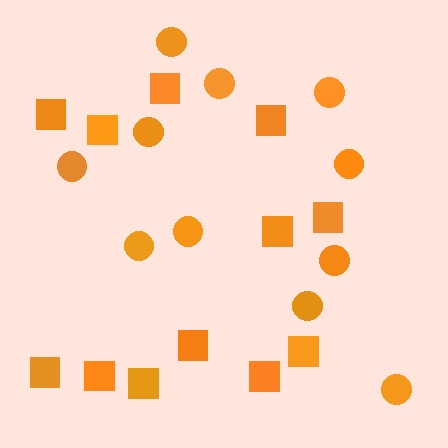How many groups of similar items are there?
There are 2 groups: one group of circles (11) and one group of squares (12).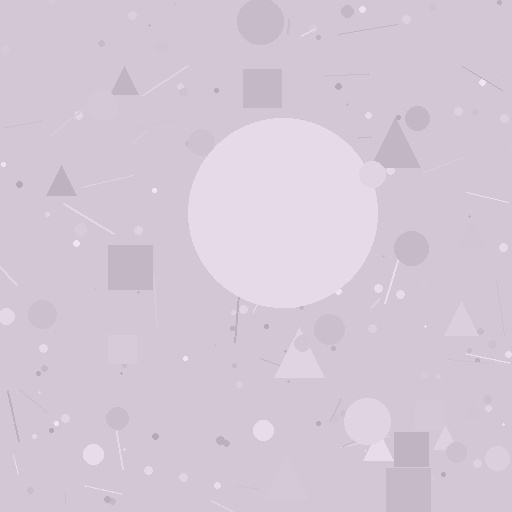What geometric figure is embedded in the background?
A circle is embedded in the background.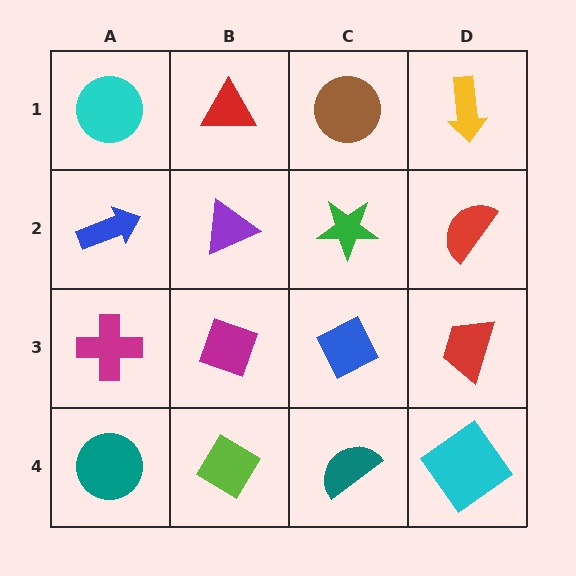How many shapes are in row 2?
4 shapes.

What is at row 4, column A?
A teal circle.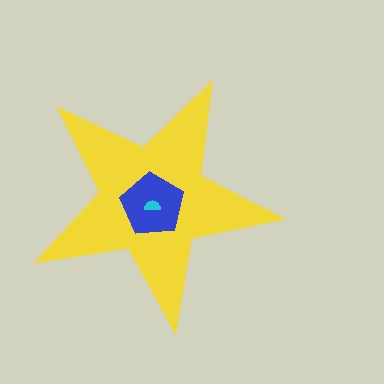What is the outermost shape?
The yellow star.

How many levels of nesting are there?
3.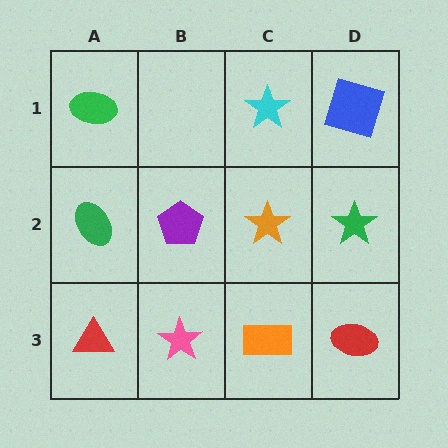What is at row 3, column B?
A pink star.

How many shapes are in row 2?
4 shapes.